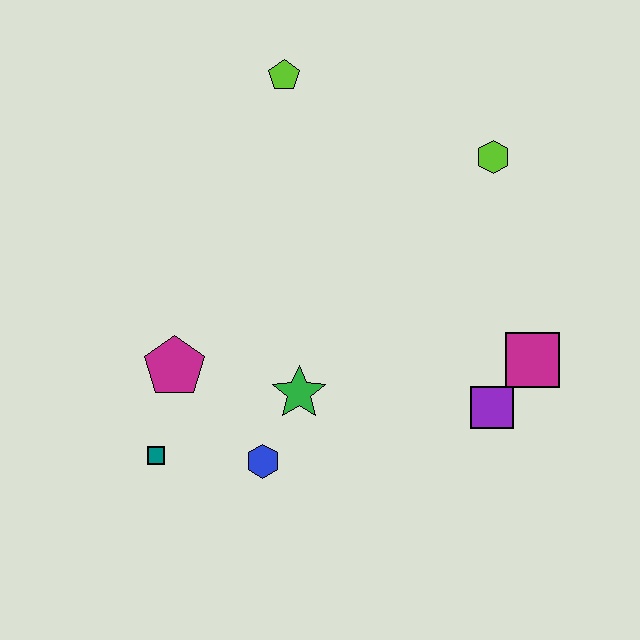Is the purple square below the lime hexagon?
Yes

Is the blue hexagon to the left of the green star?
Yes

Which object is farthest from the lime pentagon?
The teal square is farthest from the lime pentagon.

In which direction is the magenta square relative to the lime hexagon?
The magenta square is below the lime hexagon.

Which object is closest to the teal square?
The magenta pentagon is closest to the teal square.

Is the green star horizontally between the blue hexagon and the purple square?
Yes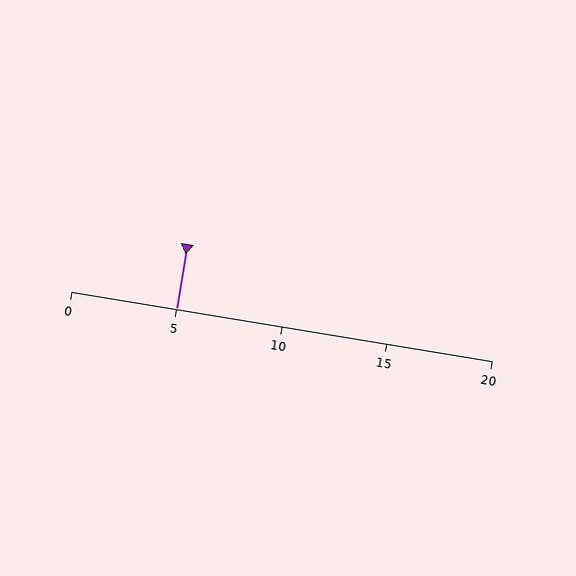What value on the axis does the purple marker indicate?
The marker indicates approximately 5.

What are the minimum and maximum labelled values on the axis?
The axis runs from 0 to 20.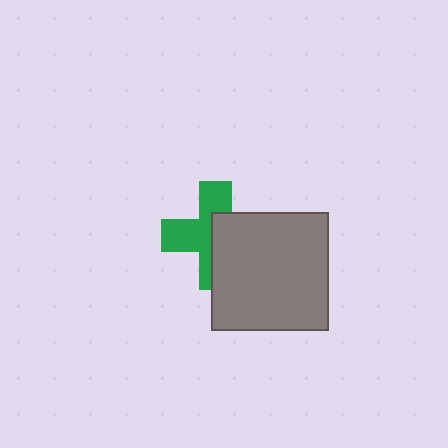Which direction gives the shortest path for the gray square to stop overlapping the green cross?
Moving right gives the shortest separation.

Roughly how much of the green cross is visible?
About half of it is visible (roughly 53%).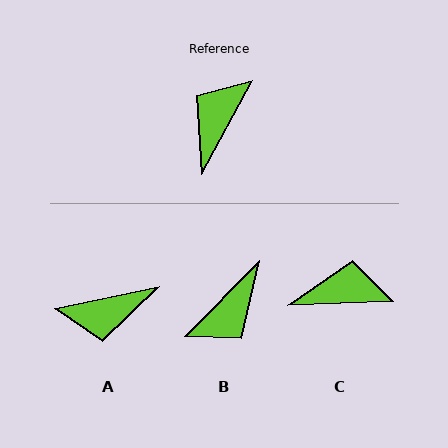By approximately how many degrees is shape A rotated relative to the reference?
Approximately 130 degrees counter-clockwise.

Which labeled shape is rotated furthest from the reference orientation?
B, about 164 degrees away.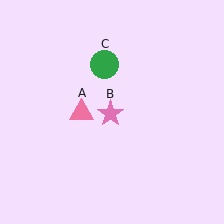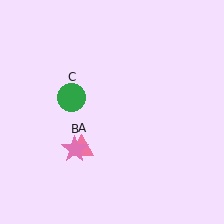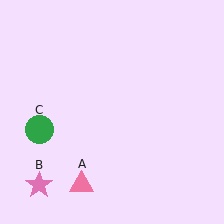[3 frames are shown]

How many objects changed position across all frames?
3 objects changed position: pink triangle (object A), pink star (object B), green circle (object C).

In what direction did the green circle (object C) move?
The green circle (object C) moved down and to the left.